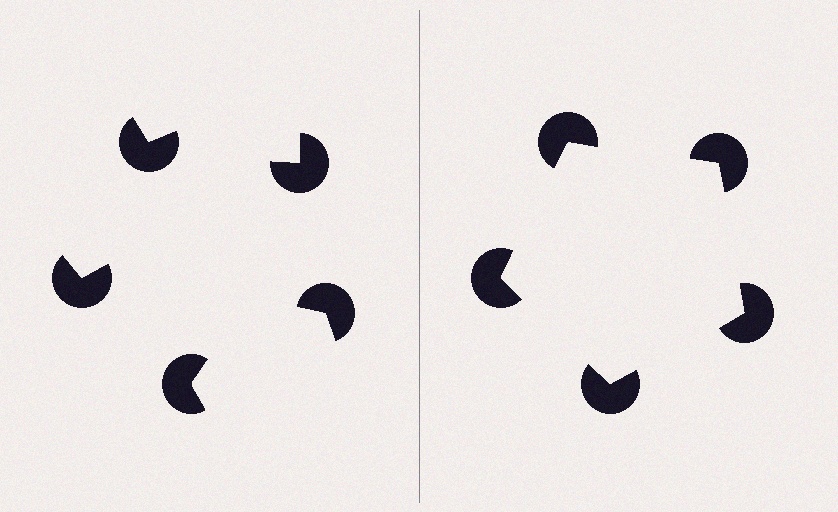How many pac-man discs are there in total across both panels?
10 — 5 on each side.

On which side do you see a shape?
An illusory pentagon appears on the right side. On the left side the wedge cuts are rotated, so no coherent shape forms.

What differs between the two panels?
The pac-man discs are positioned identically on both sides; only the wedge orientations differ. On the right they align to a pentagon; on the left they are misaligned.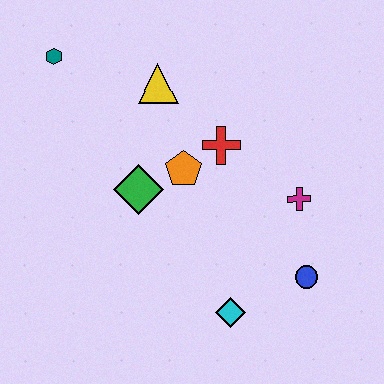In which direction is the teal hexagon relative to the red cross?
The teal hexagon is to the left of the red cross.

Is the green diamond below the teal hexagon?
Yes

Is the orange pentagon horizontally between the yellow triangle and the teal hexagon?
No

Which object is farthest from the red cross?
The teal hexagon is farthest from the red cross.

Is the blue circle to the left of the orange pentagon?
No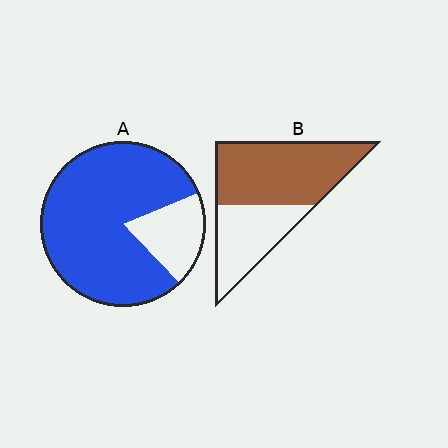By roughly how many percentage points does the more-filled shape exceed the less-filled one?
By roughly 20 percentage points (A over B).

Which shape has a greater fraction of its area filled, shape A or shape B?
Shape A.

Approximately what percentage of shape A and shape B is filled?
A is approximately 80% and B is approximately 60%.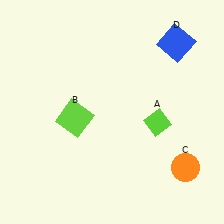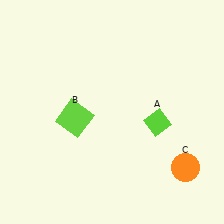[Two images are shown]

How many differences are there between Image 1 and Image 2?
There is 1 difference between the two images.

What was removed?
The blue square (D) was removed in Image 2.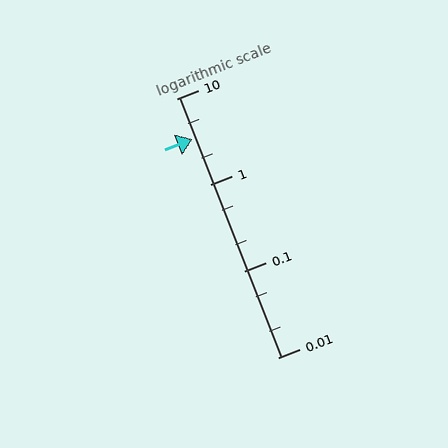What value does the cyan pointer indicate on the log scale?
The pointer indicates approximately 3.4.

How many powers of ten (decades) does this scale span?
The scale spans 3 decades, from 0.01 to 10.